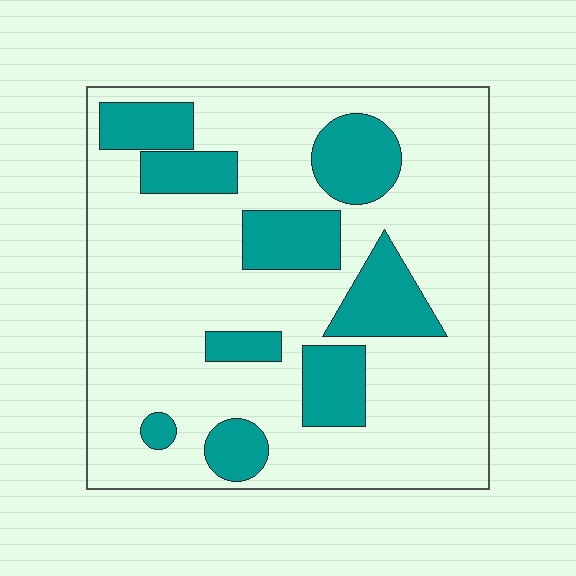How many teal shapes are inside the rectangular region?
9.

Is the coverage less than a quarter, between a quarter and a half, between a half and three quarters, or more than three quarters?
Less than a quarter.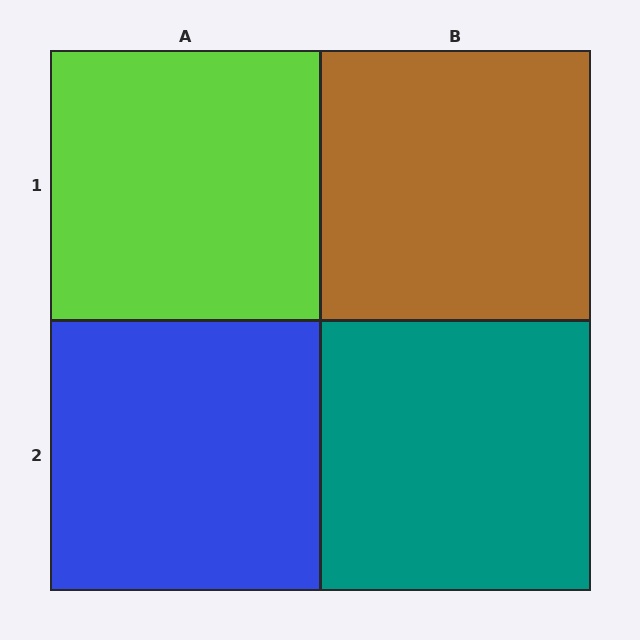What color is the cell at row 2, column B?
Teal.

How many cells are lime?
1 cell is lime.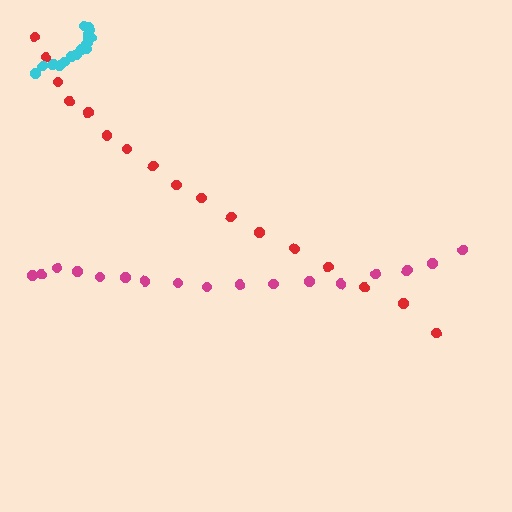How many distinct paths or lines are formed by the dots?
There are 3 distinct paths.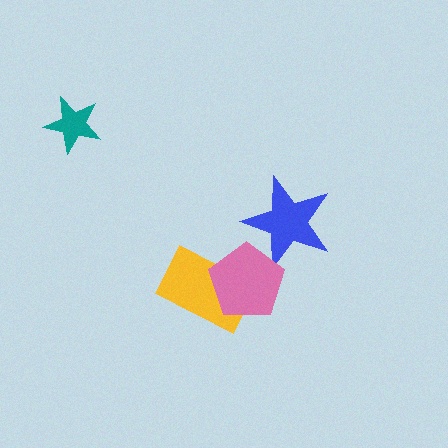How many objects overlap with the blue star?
1 object overlaps with the blue star.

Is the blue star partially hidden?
Yes, it is partially covered by another shape.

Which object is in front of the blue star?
The pink pentagon is in front of the blue star.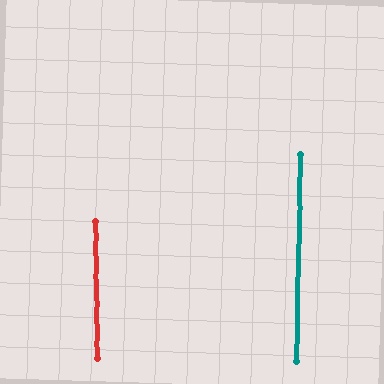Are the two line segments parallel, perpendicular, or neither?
Parallel — their directions differ by only 1.9°.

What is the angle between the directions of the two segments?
Approximately 2 degrees.